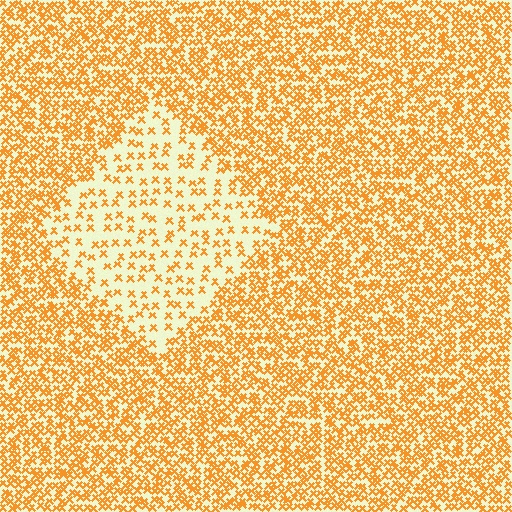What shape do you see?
I see a diamond.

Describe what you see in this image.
The image contains small orange elements arranged at two different densities. A diamond-shaped region is visible where the elements are less densely packed than the surrounding area.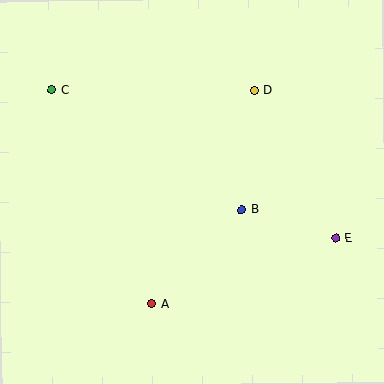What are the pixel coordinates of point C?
Point C is at (51, 90).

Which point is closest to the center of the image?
Point B at (242, 210) is closest to the center.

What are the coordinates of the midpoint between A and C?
The midpoint between A and C is at (102, 197).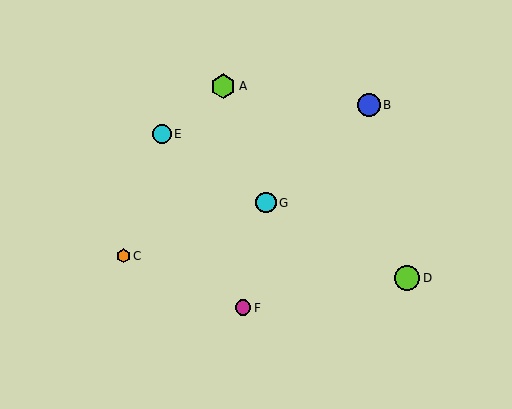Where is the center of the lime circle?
The center of the lime circle is at (407, 278).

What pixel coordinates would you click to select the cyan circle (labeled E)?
Click at (162, 134) to select the cyan circle E.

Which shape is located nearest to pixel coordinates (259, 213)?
The cyan circle (labeled G) at (266, 203) is nearest to that location.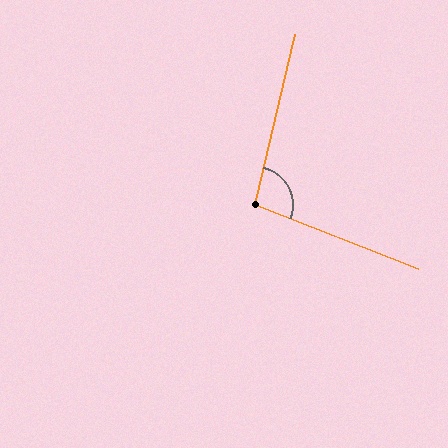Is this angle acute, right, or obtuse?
It is obtuse.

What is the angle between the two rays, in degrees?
Approximately 98 degrees.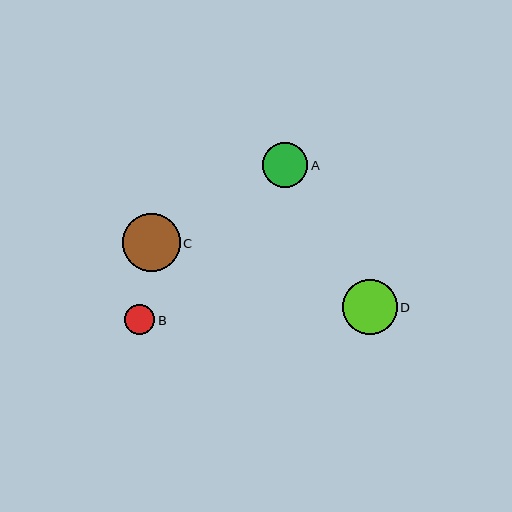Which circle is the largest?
Circle C is the largest with a size of approximately 58 pixels.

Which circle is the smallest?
Circle B is the smallest with a size of approximately 30 pixels.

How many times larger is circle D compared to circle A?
Circle D is approximately 1.2 times the size of circle A.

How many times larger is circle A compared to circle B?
Circle A is approximately 1.5 times the size of circle B.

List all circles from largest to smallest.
From largest to smallest: C, D, A, B.